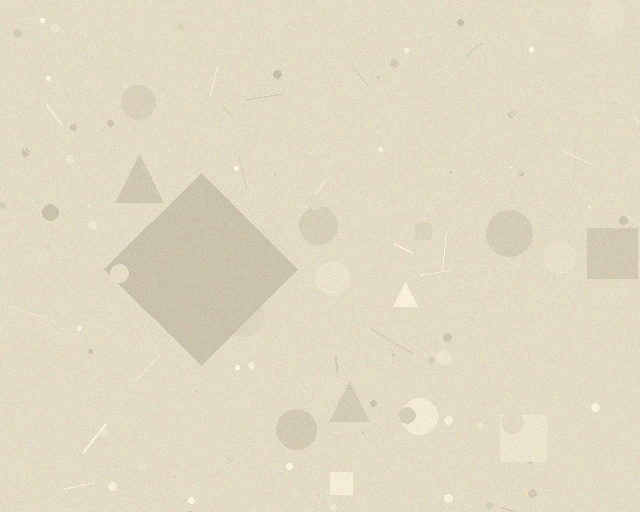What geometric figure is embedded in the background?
A diamond is embedded in the background.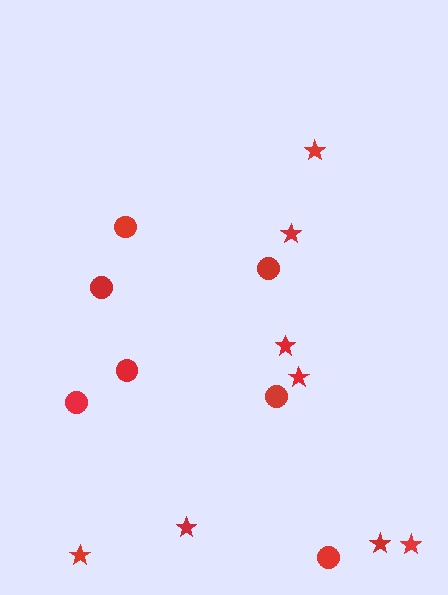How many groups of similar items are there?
There are 2 groups: one group of circles (7) and one group of stars (8).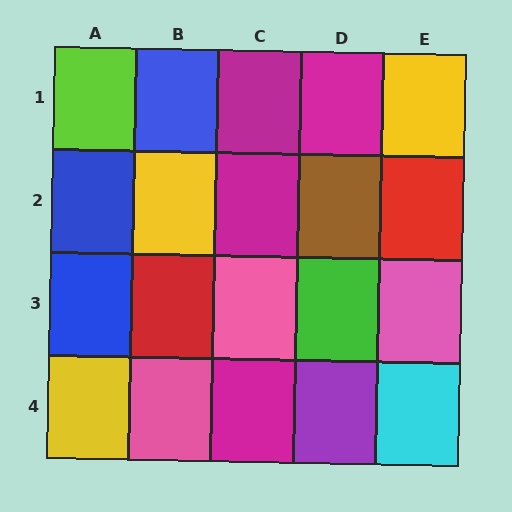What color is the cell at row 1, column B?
Blue.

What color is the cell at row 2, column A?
Blue.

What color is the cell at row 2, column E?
Red.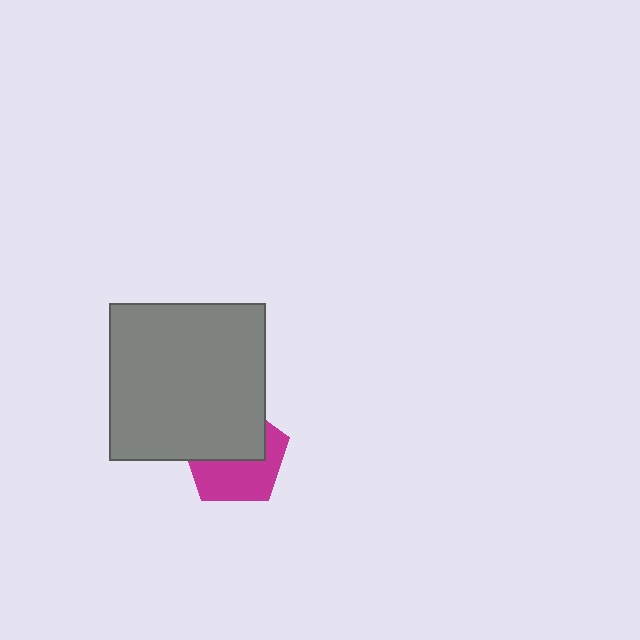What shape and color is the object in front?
The object in front is a gray square.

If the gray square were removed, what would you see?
You would see the complete magenta pentagon.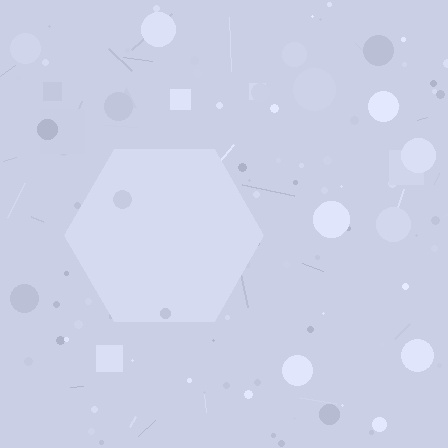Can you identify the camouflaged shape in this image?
The camouflaged shape is a hexagon.